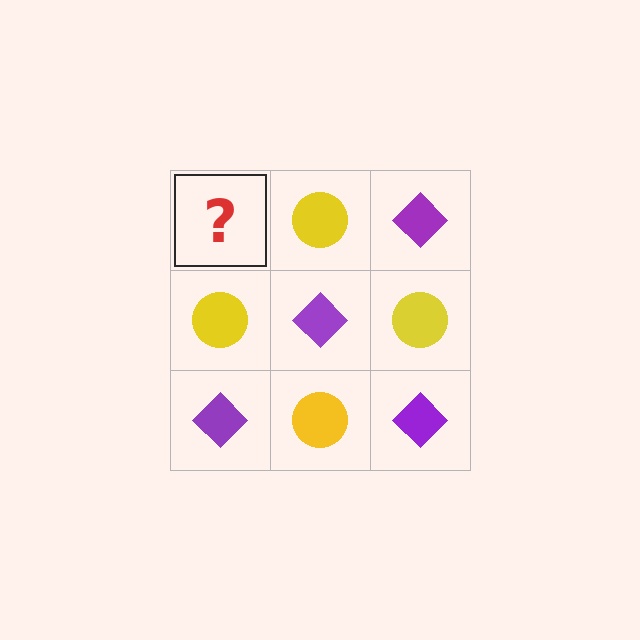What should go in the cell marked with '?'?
The missing cell should contain a purple diamond.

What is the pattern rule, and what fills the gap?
The rule is that it alternates purple diamond and yellow circle in a checkerboard pattern. The gap should be filled with a purple diamond.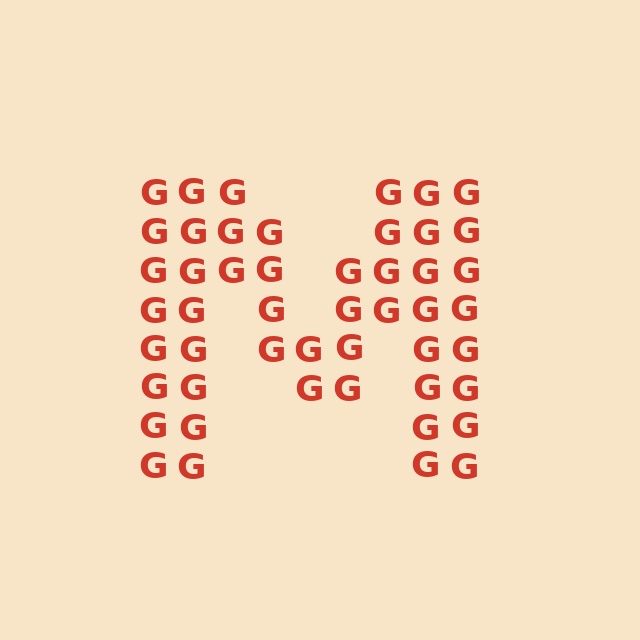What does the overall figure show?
The overall figure shows the letter M.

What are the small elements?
The small elements are letter G's.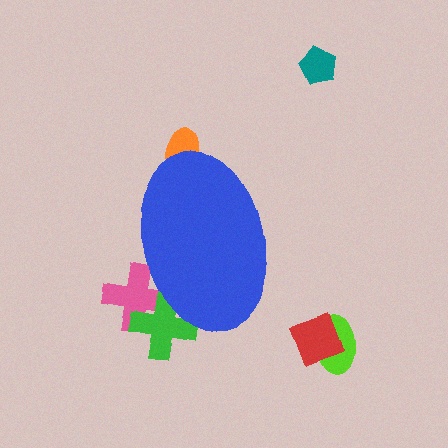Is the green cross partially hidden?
Yes, the green cross is partially hidden behind the blue ellipse.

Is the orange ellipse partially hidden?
Yes, the orange ellipse is partially hidden behind the blue ellipse.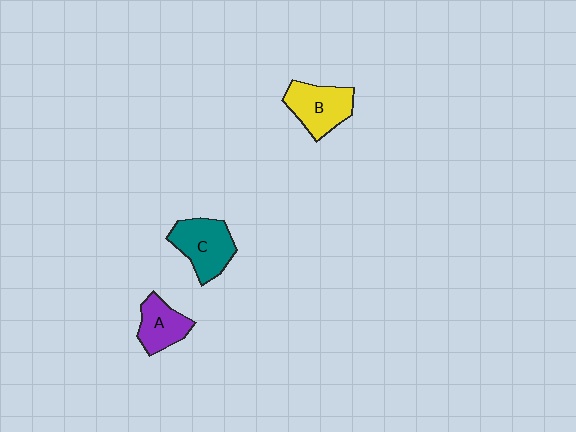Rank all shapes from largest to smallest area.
From largest to smallest: C (teal), B (yellow), A (purple).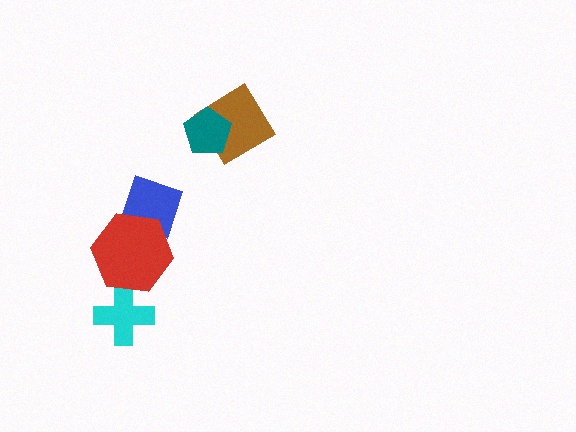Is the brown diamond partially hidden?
Yes, it is partially covered by another shape.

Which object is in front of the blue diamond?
The red hexagon is in front of the blue diamond.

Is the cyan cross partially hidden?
Yes, it is partially covered by another shape.